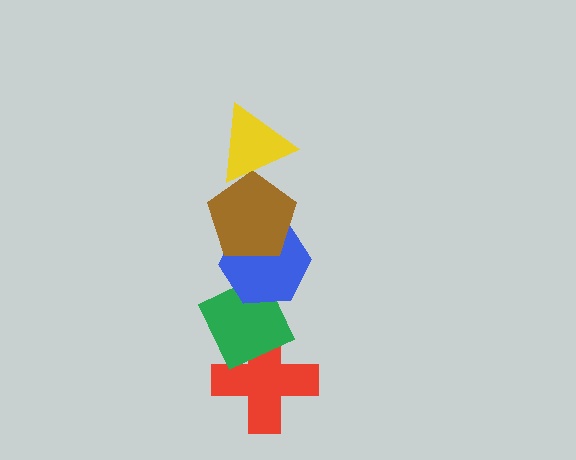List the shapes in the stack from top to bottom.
From top to bottom: the yellow triangle, the brown pentagon, the blue hexagon, the green diamond, the red cross.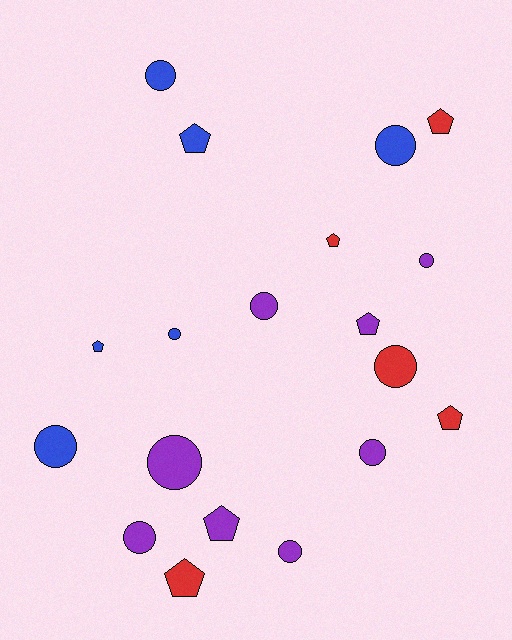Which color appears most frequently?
Purple, with 8 objects.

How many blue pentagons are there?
There are 2 blue pentagons.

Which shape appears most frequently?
Circle, with 11 objects.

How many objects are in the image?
There are 19 objects.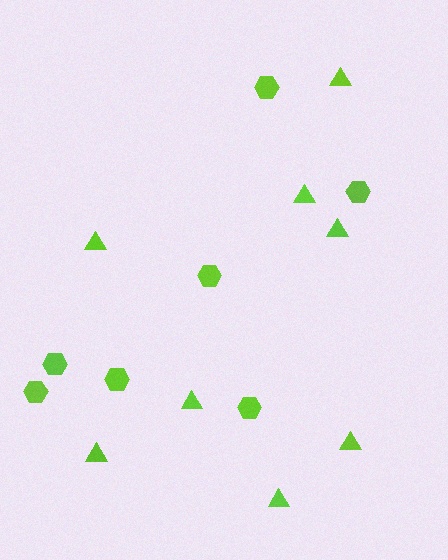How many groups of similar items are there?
There are 2 groups: one group of hexagons (7) and one group of triangles (8).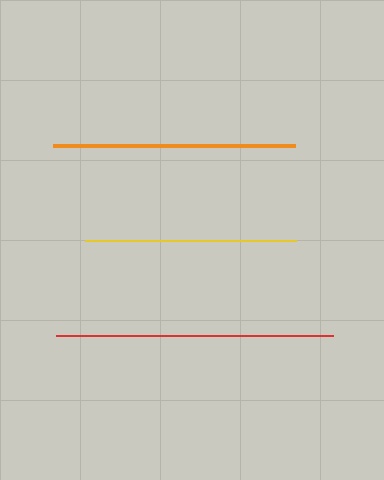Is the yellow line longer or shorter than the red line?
The red line is longer than the yellow line.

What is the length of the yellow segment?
The yellow segment is approximately 210 pixels long.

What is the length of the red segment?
The red segment is approximately 276 pixels long.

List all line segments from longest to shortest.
From longest to shortest: red, orange, yellow.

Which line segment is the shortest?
The yellow line is the shortest at approximately 210 pixels.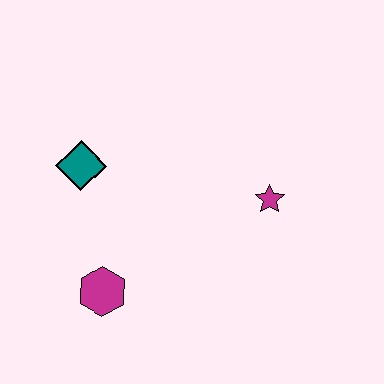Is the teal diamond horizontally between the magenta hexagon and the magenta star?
No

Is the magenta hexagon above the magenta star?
No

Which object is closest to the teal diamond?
The magenta hexagon is closest to the teal diamond.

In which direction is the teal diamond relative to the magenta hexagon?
The teal diamond is above the magenta hexagon.